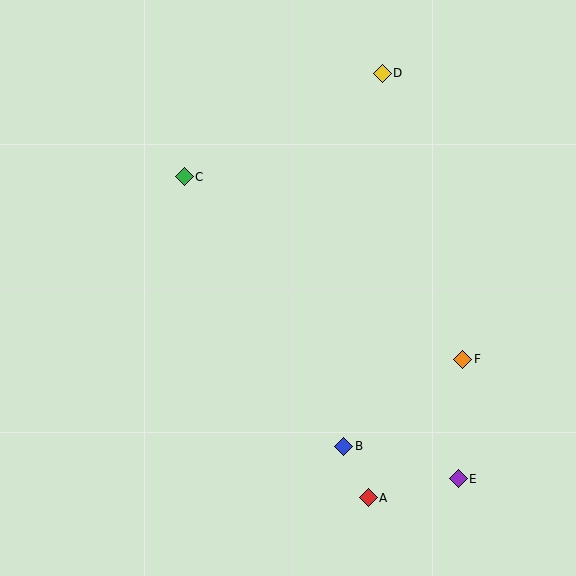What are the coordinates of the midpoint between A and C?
The midpoint between A and C is at (276, 337).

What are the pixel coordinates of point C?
Point C is at (184, 177).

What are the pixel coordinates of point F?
Point F is at (463, 359).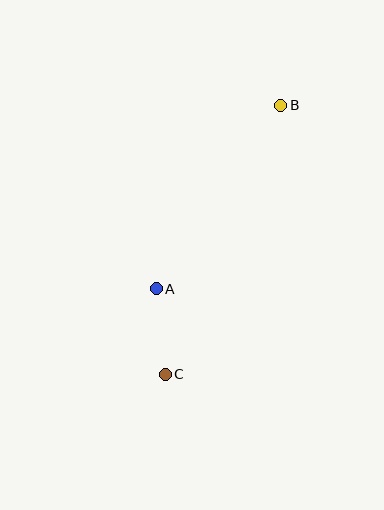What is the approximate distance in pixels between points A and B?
The distance between A and B is approximately 222 pixels.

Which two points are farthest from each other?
Points B and C are farthest from each other.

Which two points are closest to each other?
Points A and C are closest to each other.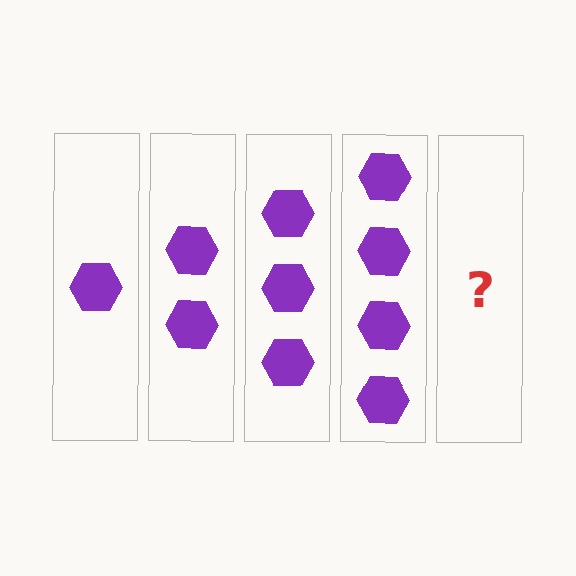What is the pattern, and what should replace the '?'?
The pattern is that each step adds one more hexagon. The '?' should be 5 hexagons.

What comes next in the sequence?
The next element should be 5 hexagons.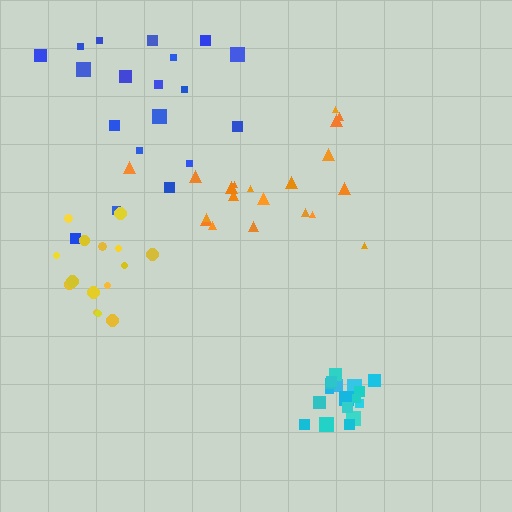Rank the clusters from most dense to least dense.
cyan, yellow, orange, blue.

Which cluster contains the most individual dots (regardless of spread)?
Orange (20).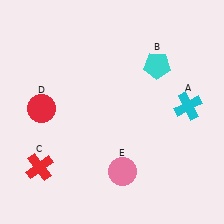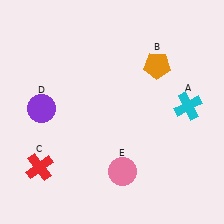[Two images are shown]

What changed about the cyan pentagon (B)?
In Image 1, B is cyan. In Image 2, it changed to orange.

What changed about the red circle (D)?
In Image 1, D is red. In Image 2, it changed to purple.